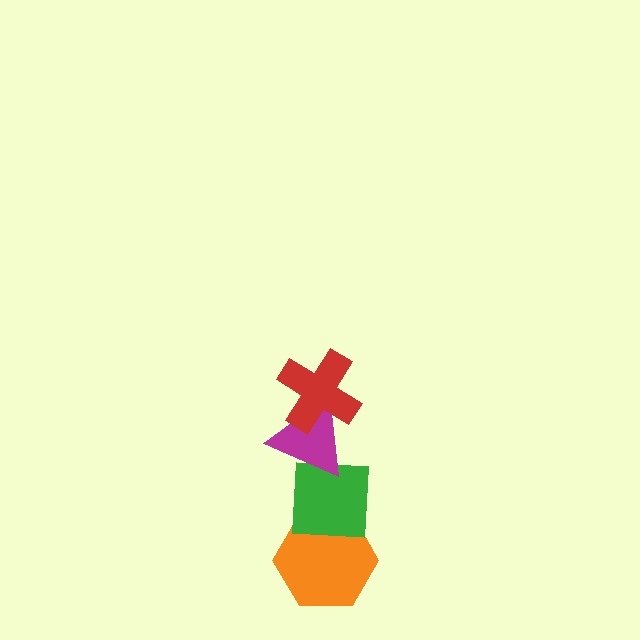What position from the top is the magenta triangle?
The magenta triangle is 2nd from the top.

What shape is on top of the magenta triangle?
The red cross is on top of the magenta triangle.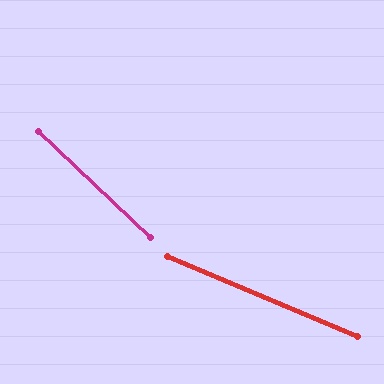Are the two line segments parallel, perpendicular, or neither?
Neither parallel nor perpendicular — they differ by about 20°.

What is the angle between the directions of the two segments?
Approximately 20 degrees.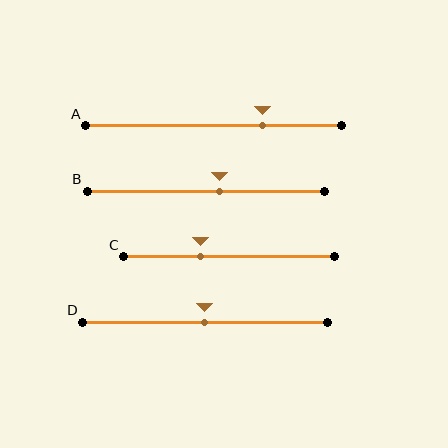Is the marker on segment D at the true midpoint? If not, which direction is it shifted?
Yes, the marker on segment D is at the true midpoint.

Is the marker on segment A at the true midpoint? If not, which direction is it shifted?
No, the marker on segment A is shifted to the right by about 19% of the segment length.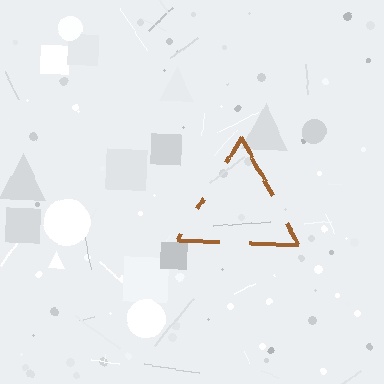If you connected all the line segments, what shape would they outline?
They would outline a triangle.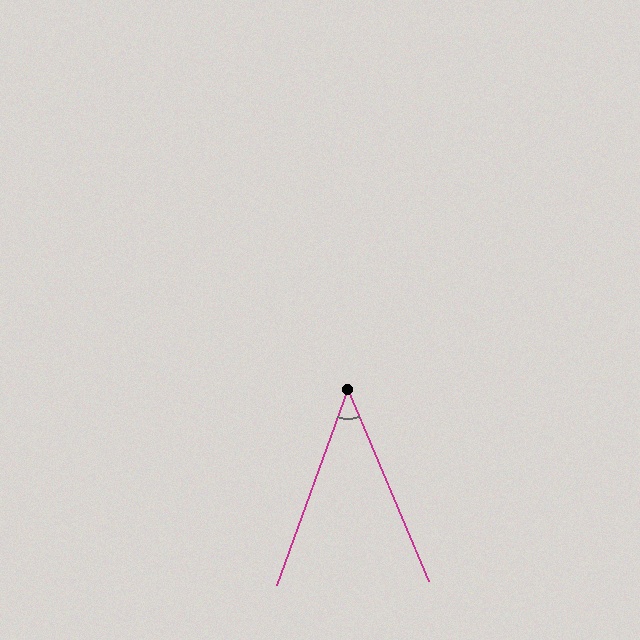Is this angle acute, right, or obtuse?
It is acute.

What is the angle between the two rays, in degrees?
Approximately 43 degrees.